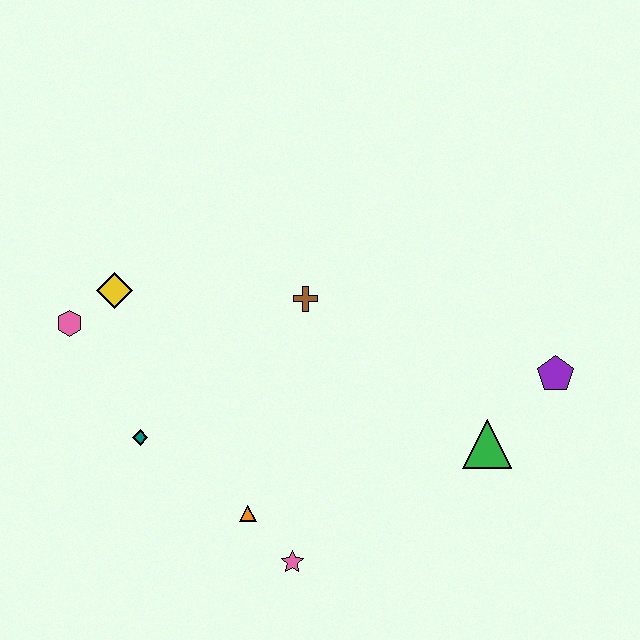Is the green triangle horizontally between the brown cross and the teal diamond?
No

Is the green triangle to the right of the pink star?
Yes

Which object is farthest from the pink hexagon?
The purple pentagon is farthest from the pink hexagon.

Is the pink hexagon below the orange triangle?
No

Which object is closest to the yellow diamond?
The pink hexagon is closest to the yellow diamond.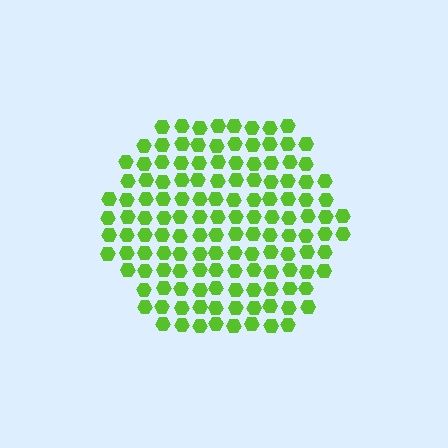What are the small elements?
The small elements are hexagons.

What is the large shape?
The large shape is a hexagon.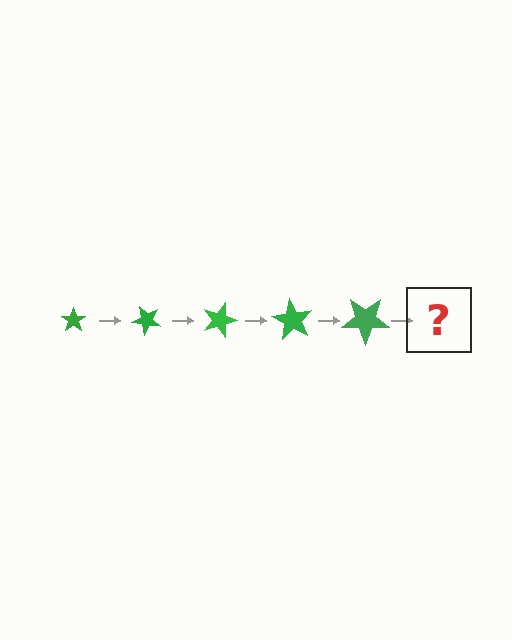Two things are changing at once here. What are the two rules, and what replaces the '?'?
The two rules are that the star grows larger each step and it rotates 45 degrees each step. The '?' should be a star, larger than the previous one and rotated 225 degrees from the start.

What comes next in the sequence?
The next element should be a star, larger than the previous one and rotated 225 degrees from the start.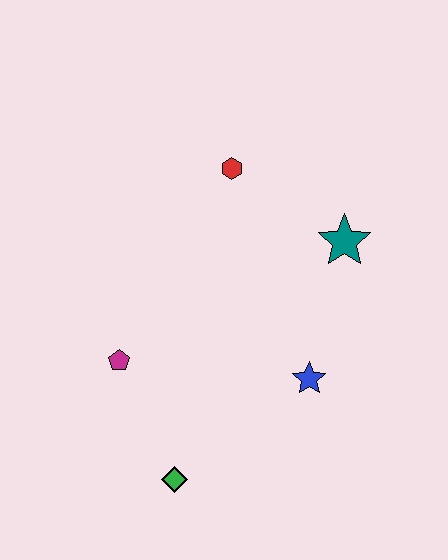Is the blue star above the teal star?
No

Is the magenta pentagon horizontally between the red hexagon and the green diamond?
No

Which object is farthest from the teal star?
The green diamond is farthest from the teal star.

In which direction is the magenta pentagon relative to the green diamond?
The magenta pentagon is above the green diamond.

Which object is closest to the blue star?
The teal star is closest to the blue star.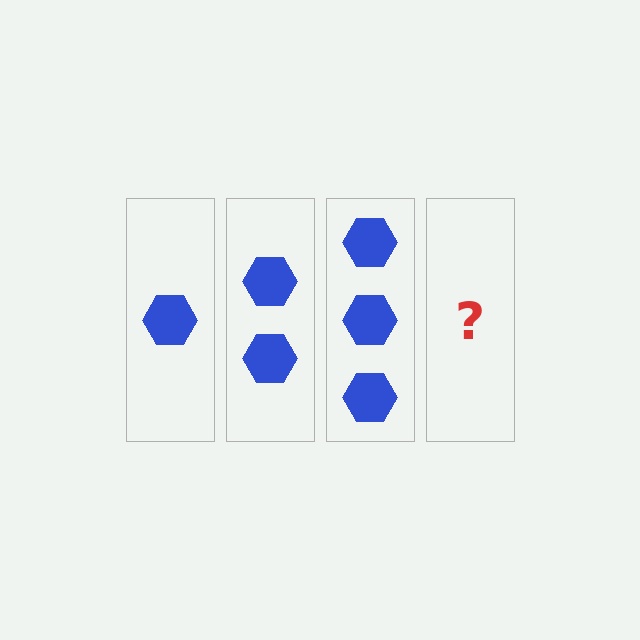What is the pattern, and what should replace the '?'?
The pattern is that each step adds one more hexagon. The '?' should be 4 hexagons.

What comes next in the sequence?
The next element should be 4 hexagons.